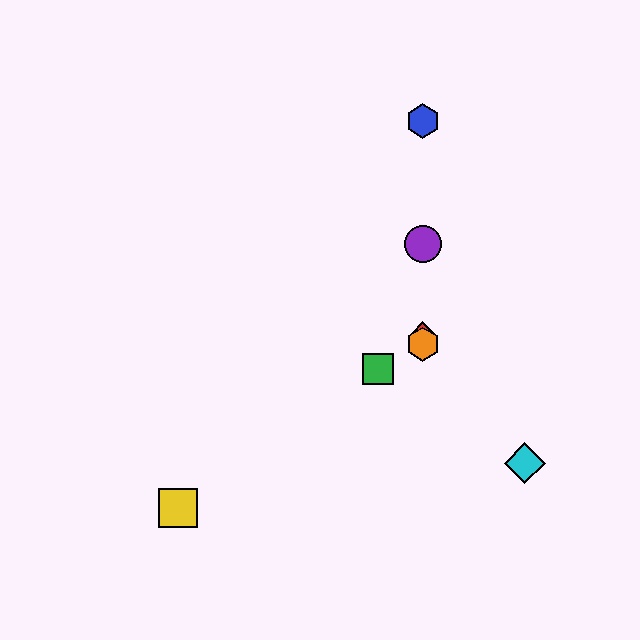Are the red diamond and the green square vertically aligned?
No, the red diamond is at x≈423 and the green square is at x≈378.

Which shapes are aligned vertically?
The red diamond, the blue hexagon, the purple circle, the orange hexagon are aligned vertically.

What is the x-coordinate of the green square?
The green square is at x≈378.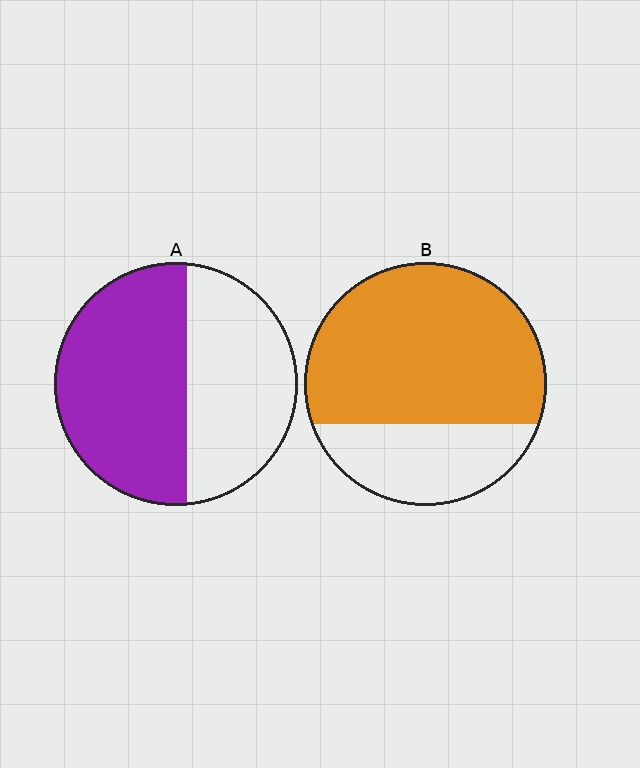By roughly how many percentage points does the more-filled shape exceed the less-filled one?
By roughly 15 percentage points (B over A).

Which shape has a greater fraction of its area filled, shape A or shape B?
Shape B.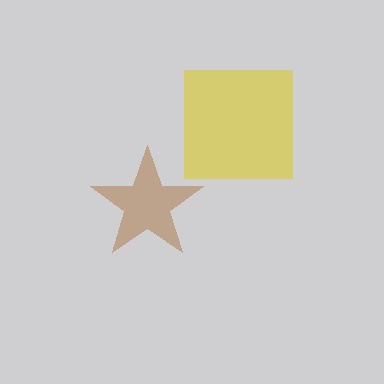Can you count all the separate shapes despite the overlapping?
Yes, there are 2 separate shapes.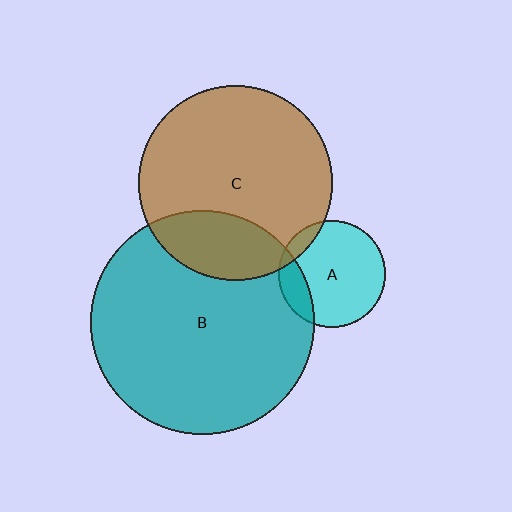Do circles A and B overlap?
Yes.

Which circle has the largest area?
Circle B (teal).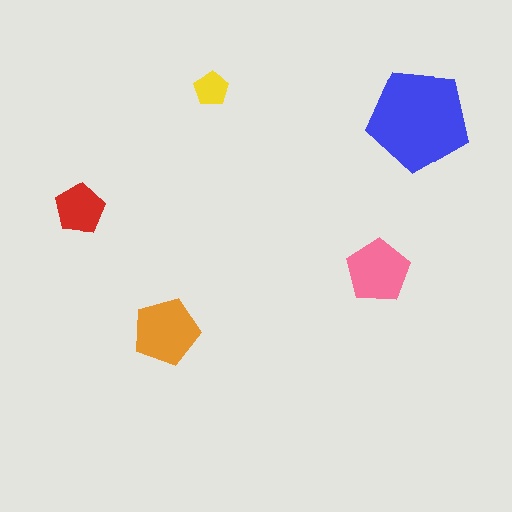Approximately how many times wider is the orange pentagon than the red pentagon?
About 1.5 times wider.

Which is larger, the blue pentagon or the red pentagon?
The blue one.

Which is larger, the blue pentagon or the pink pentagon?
The blue one.